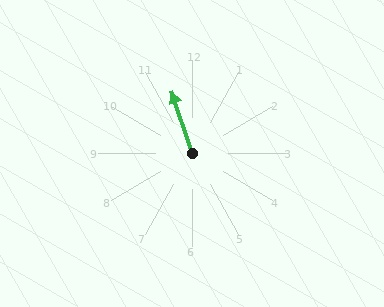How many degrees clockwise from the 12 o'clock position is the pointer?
Approximately 342 degrees.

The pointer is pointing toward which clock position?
Roughly 11 o'clock.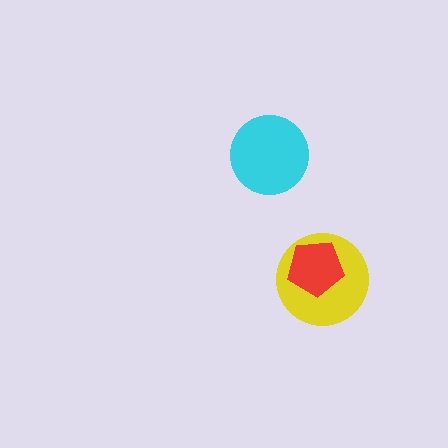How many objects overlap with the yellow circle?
1 object overlaps with the yellow circle.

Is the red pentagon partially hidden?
No, no other shape covers it.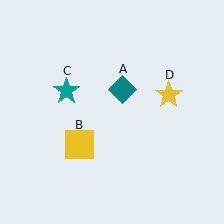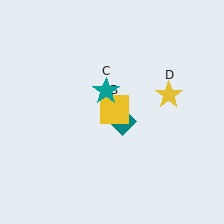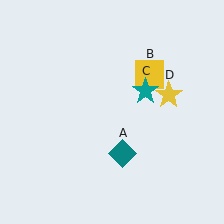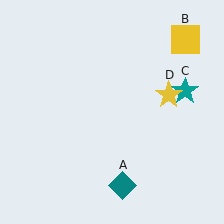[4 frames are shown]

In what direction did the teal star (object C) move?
The teal star (object C) moved right.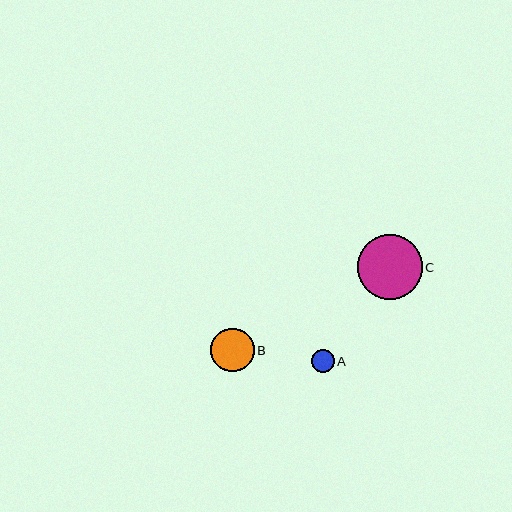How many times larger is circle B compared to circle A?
Circle B is approximately 1.9 times the size of circle A.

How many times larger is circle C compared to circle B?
Circle C is approximately 1.5 times the size of circle B.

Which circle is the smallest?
Circle A is the smallest with a size of approximately 22 pixels.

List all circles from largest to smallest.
From largest to smallest: C, B, A.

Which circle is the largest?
Circle C is the largest with a size of approximately 65 pixels.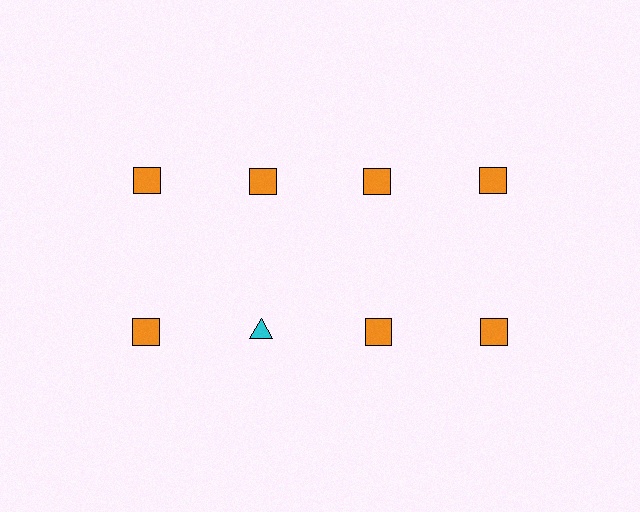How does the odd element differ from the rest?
It differs in both color (cyan instead of orange) and shape (triangle instead of square).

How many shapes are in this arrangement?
There are 8 shapes arranged in a grid pattern.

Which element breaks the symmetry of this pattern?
The cyan triangle in the second row, second from left column breaks the symmetry. All other shapes are orange squares.